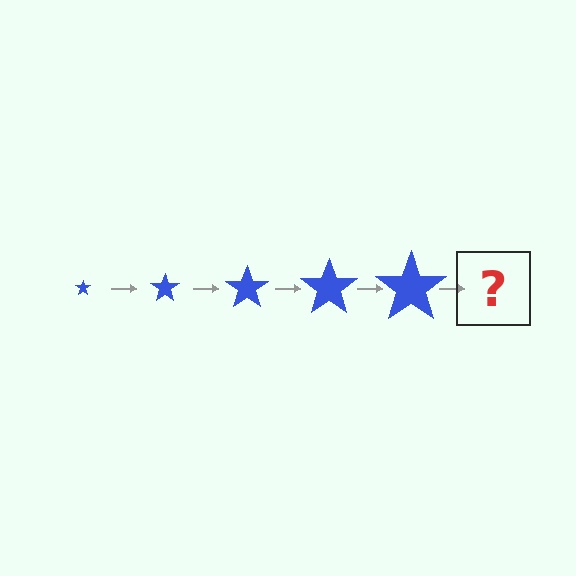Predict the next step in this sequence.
The next step is a blue star, larger than the previous one.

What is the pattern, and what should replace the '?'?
The pattern is that the star gets progressively larger each step. The '?' should be a blue star, larger than the previous one.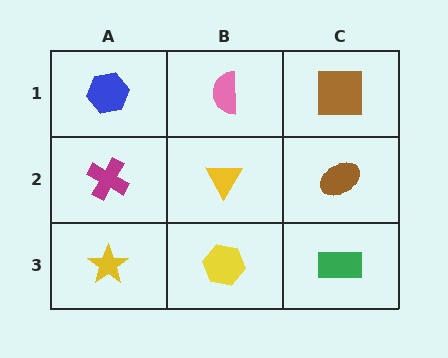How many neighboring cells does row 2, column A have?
3.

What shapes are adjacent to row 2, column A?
A blue hexagon (row 1, column A), a yellow star (row 3, column A), a yellow triangle (row 2, column B).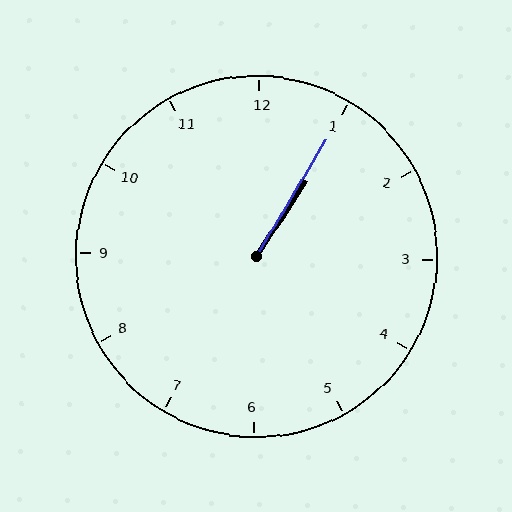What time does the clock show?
1:05.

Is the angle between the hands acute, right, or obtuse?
It is acute.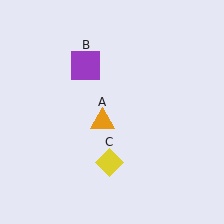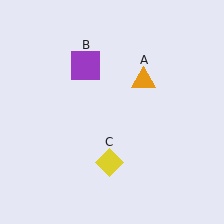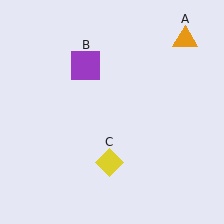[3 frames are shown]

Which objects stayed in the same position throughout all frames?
Purple square (object B) and yellow diamond (object C) remained stationary.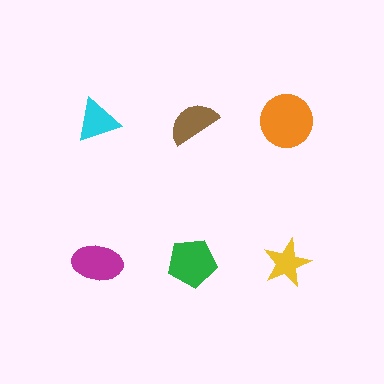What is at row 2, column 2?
A green pentagon.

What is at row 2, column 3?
A yellow star.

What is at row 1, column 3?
An orange circle.